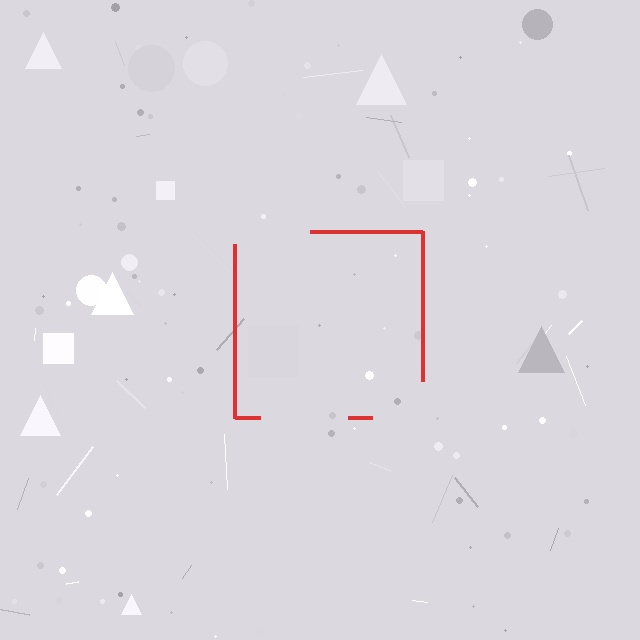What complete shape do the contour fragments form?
The contour fragments form a square.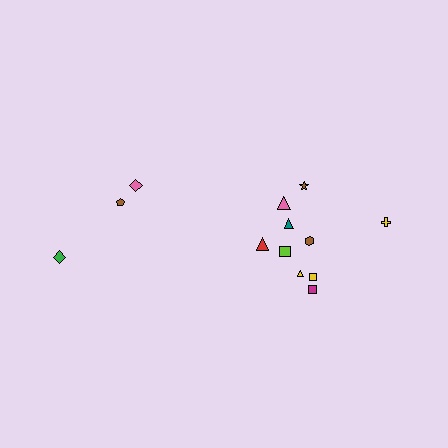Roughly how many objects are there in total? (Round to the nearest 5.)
Roughly 15 objects in total.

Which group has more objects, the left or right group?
The right group.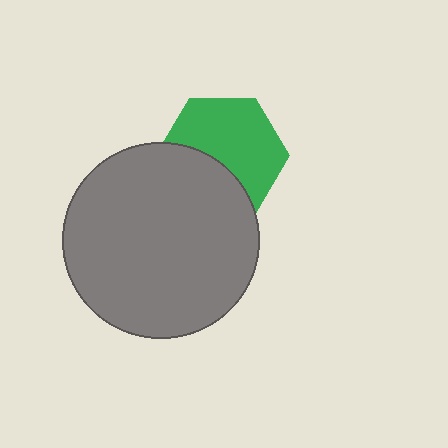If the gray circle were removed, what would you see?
You would see the complete green hexagon.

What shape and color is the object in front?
The object in front is a gray circle.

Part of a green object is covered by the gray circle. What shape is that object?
It is a hexagon.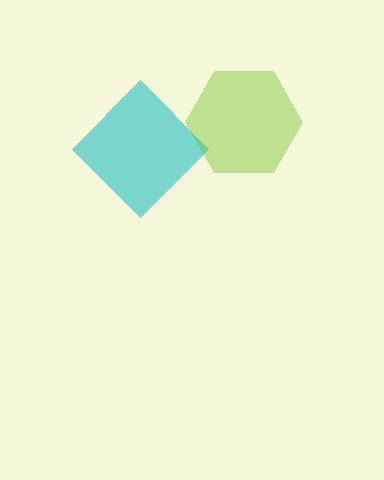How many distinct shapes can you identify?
There are 2 distinct shapes: a cyan diamond, a lime hexagon.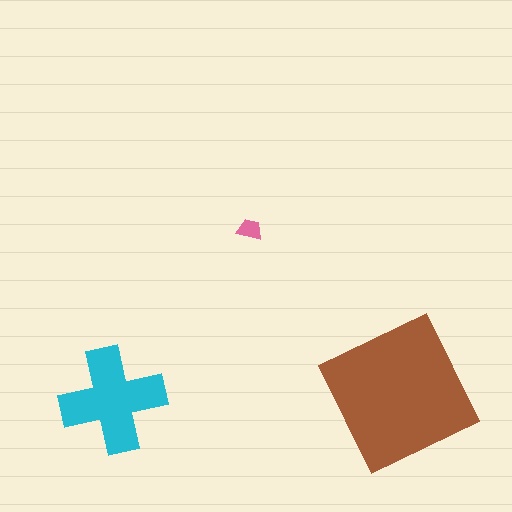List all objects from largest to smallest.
The brown square, the cyan cross, the pink trapezoid.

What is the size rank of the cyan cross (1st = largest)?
2nd.